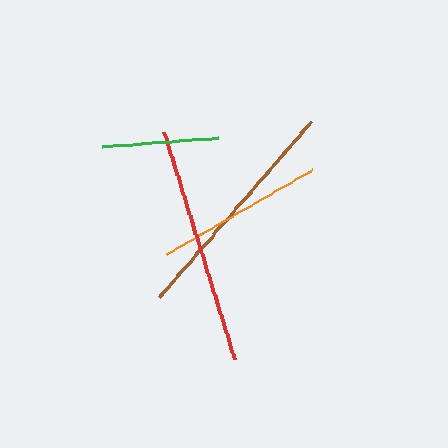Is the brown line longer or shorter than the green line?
The brown line is longer than the green line.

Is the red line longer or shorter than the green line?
The red line is longer than the green line.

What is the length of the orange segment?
The orange segment is approximately 169 pixels long.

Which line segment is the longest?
The red line is the longest at approximately 237 pixels.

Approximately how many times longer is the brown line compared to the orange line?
The brown line is approximately 1.4 times the length of the orange line.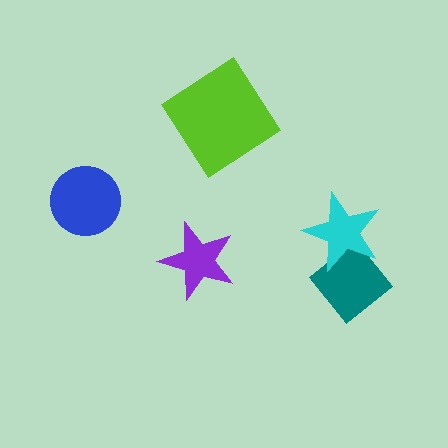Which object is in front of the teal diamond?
The cyan star is in front of the teal diamond.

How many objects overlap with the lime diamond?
0 objects overlap with the lime diamond.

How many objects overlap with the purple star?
0 objects overlap with the purple star.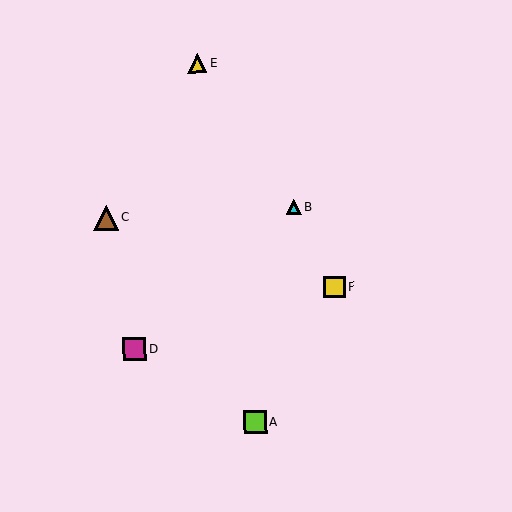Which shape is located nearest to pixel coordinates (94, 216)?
The brown triangle (labeled C) at (106, 218) is nearest to that location.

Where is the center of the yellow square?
The center of the yellow square is at (334, 287).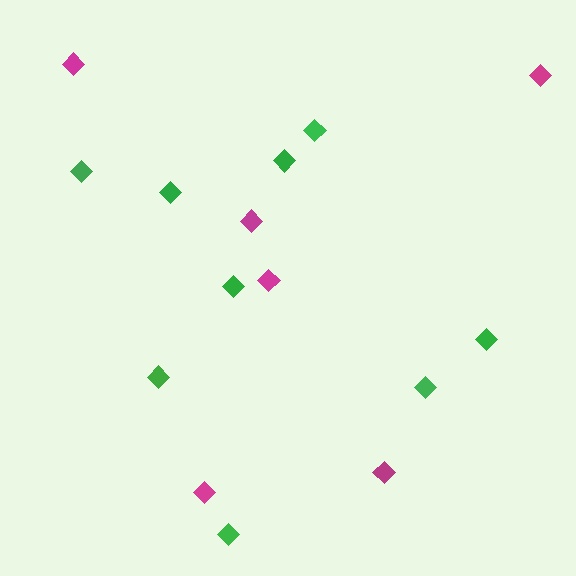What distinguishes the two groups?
There are 2 groups: one group of green diamonds (9) and one group of magenta diamonds (6).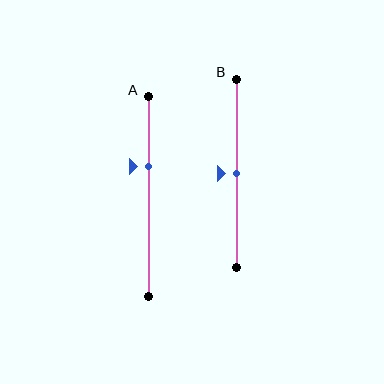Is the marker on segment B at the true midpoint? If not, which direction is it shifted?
Yes, the marker on segment B is at the true midpoint.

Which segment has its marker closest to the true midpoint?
Segment B has its marker closest to the true midpoint.